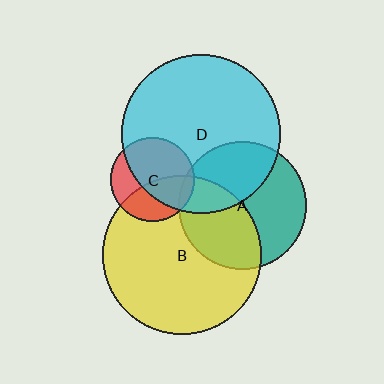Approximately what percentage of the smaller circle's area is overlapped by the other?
Approximately 40%.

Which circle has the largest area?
Circle D (cyan).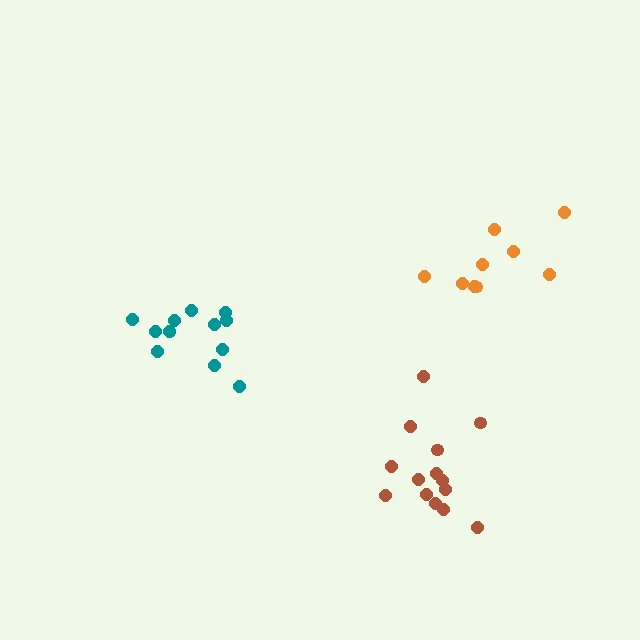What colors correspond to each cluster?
The clusters are colored: brown, orange, teal.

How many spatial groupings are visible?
There are 3 spatial groupings.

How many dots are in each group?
Group 1: 14 dots, Group 2: 9 dots, Group 3: 13 dots (36 total).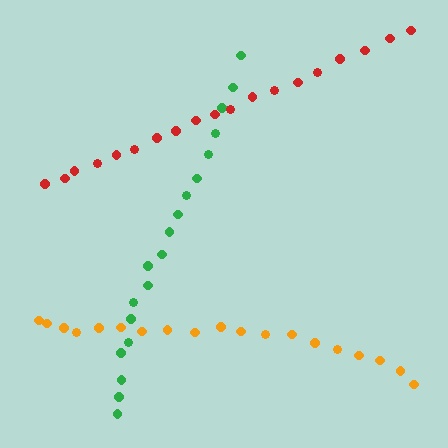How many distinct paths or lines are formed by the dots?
There are 3 distinct paths.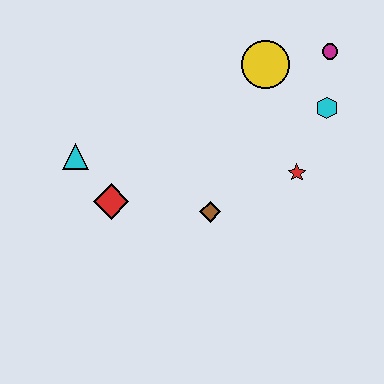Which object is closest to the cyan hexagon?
The magenta circle is closest to the cyan hexagon.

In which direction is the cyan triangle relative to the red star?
The cyan triangle is to the left of the red star.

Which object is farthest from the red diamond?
The magenta circle is farthest from the red diamond.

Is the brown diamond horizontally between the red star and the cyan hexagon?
No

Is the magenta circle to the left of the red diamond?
No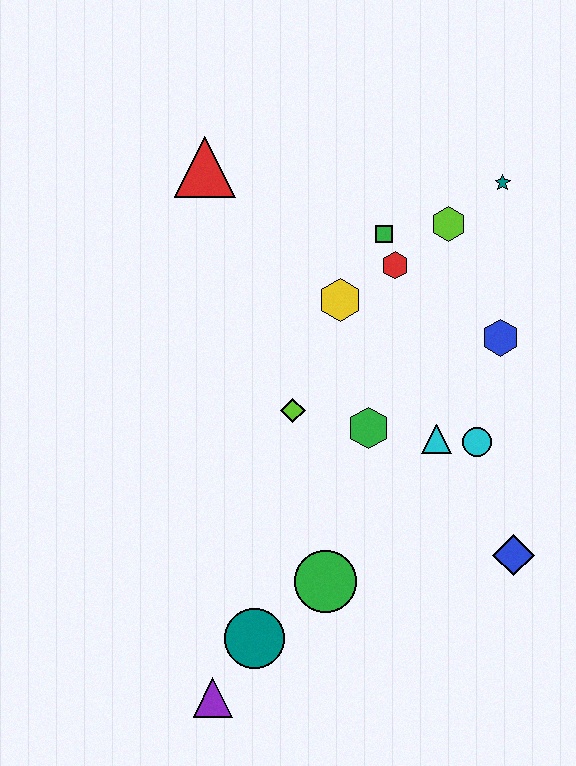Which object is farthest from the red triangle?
The purple triangle is farthest from the red triangle.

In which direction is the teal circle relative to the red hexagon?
The teal circle is below the red hexagon.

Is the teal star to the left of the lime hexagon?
No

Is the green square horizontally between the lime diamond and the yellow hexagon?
No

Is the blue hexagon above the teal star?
No